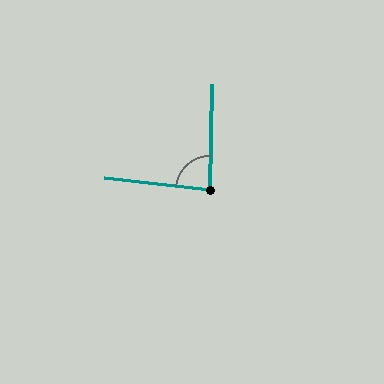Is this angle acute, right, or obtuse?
It is acute.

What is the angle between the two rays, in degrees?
Approximately 85 degrees.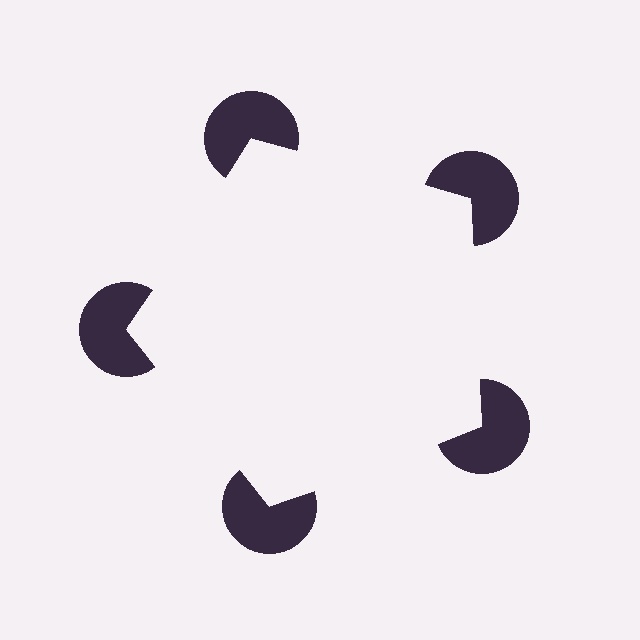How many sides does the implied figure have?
5 sides.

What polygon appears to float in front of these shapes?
An illusory pentagon — its edges are inferred from the aligned wedge cuts in the pac-man discs, not physically drawn.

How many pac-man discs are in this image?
There are 5 — one at each vertex of the illusory pentagon.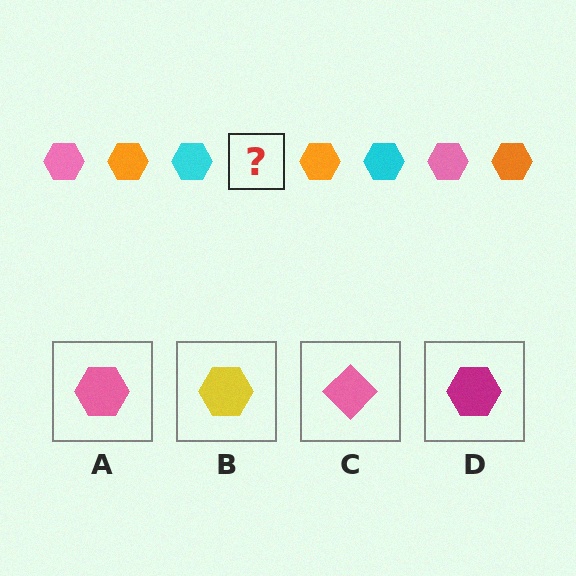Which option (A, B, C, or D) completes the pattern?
A.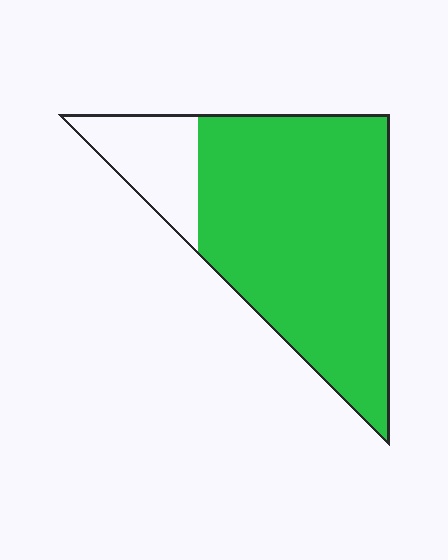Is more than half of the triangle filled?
Yes.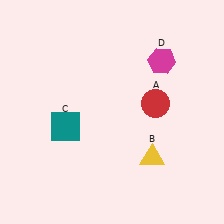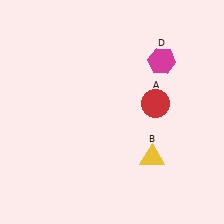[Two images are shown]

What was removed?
The teal square (C) was removed in Image 2.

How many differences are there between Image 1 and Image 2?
There is 1 difference between the two images.